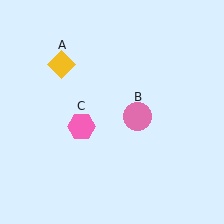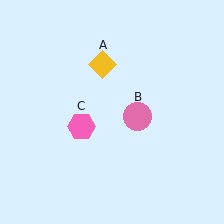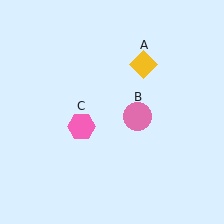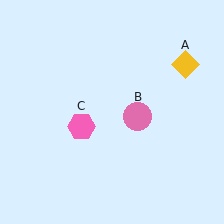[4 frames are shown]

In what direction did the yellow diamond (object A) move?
The yellow diamond (object A) moved right.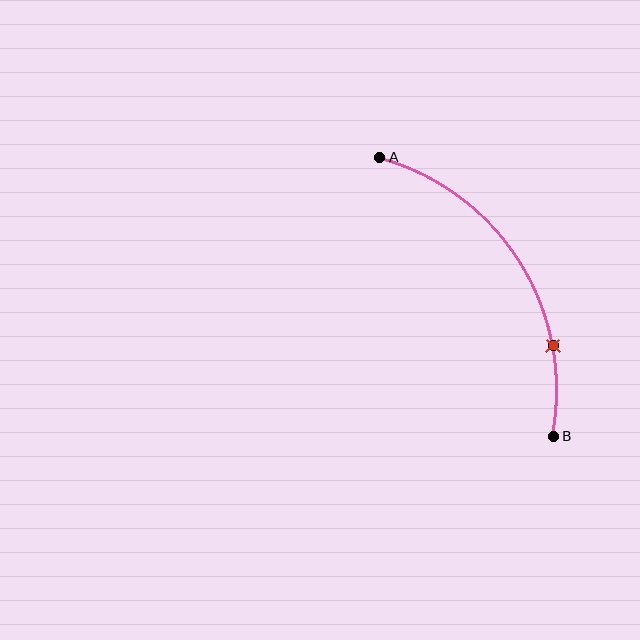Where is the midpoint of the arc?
The arc midpoint is the point on the curve farthest from the straight line joining A and B. It sits to the right of that line.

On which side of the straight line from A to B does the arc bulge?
The arc bulges to the right of the straight line connecting A and B.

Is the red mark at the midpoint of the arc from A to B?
No. The red mark lies on the arc but is closer to endpoint B. The arc midpoint would be at the point on the curve equidistant along the arc from both A and B.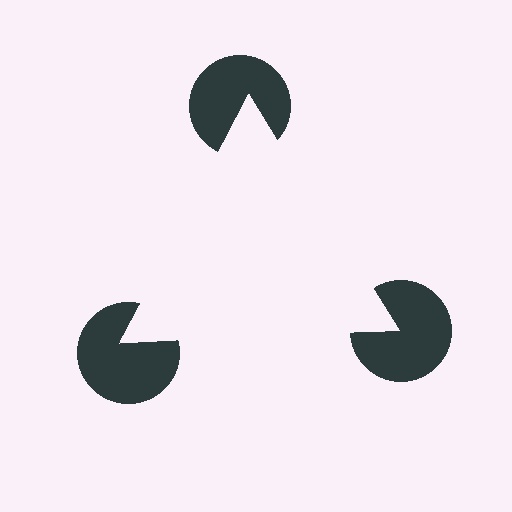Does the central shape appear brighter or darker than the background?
It typically appears slightly brighter than the background, even though no actual brightness change is drawn.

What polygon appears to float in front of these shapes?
An illusory triangle — its edges are inferred from the aligned wedge cuts in the pac-man discs, not physically drawn.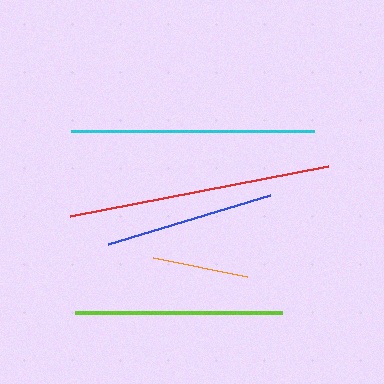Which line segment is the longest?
The red line is the longest at approximately 263 pixels.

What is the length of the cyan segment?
The cyan segment is approximately 243 pixels long.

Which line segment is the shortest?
The orange line is the shortest at approximately 96 pixels.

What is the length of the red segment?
The red segment is approximately 263 pixels long.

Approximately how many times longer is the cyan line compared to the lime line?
The cyan line is approximately 1.2 times the length of the lime line.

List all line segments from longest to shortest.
From longest to shortest: red, cyan, lime, blue, orange.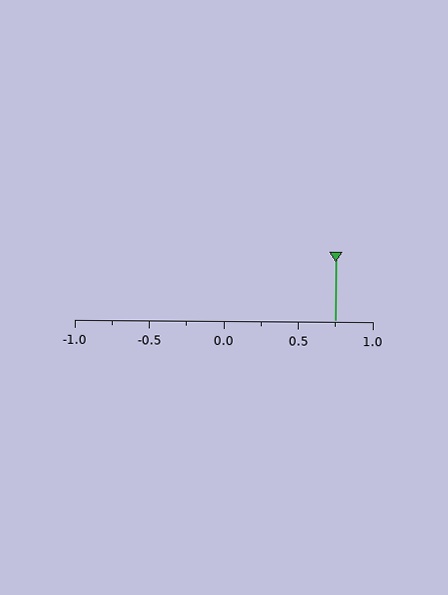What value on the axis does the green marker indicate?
The marker indicates approximately 0.75.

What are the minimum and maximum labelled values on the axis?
The axis runs from -1.0 to 1.0.